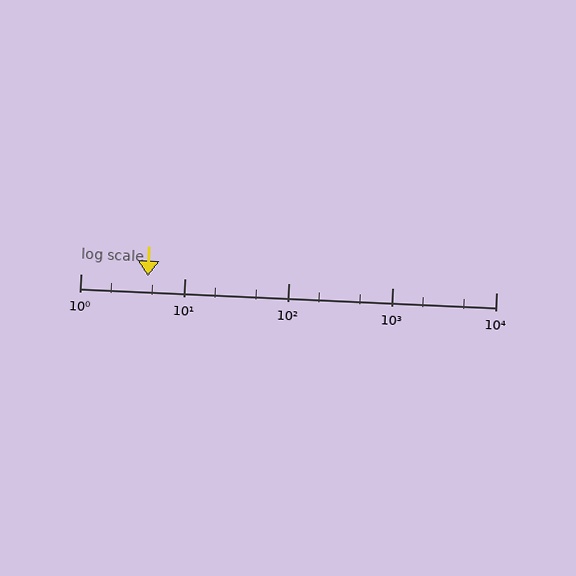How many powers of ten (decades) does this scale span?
The scale spans 4 decades, from 1 to 10000.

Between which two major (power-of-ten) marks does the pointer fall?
The pointer is between 1 and 10.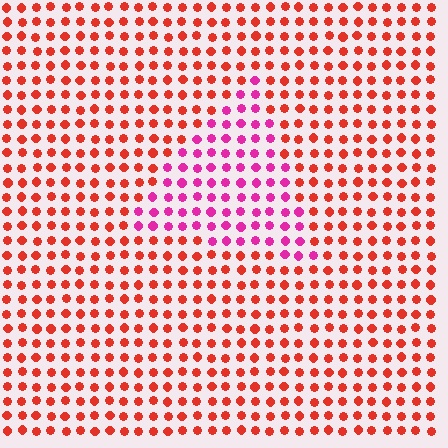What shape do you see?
I see a triangle.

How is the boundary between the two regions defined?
The boundary is defined purely by a slight shift in hue (about 45 degrees). Spacing, size, and orientation are identical on both sides.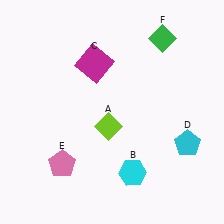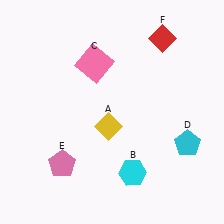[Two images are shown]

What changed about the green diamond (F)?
In Image 1, F is green. In Image 2, it changed to red.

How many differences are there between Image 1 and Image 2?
There are 3 differences between the two images.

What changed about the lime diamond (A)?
In Image 1, A is lime. In Image 2, it changed to yellow.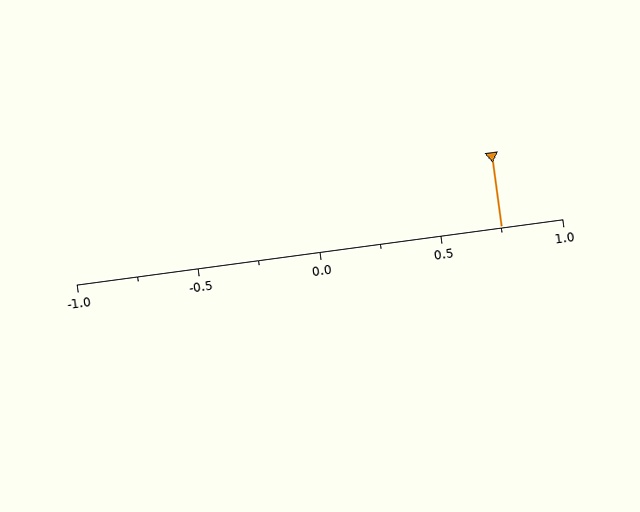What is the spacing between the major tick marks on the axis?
The major ticks are spaced 0.5 apart.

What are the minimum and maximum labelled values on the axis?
The axis runs from -1.0 to 1.0.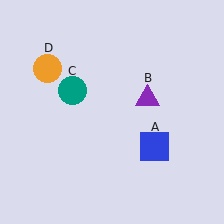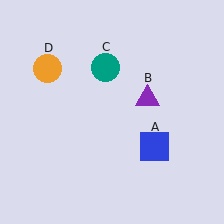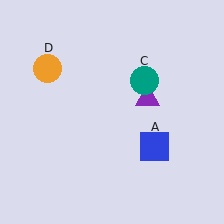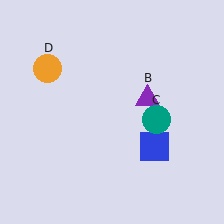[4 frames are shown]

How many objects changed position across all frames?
1 object changed position: teal circle (object C).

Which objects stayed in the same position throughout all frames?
Blue square (object A) and purple triangle (object B) and orange circle (object D) remained stationary.